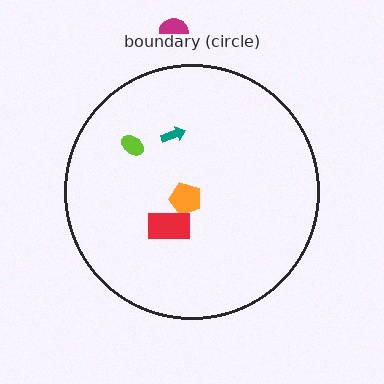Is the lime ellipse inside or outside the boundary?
Inside.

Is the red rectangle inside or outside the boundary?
Inside.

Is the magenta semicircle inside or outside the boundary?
Outside.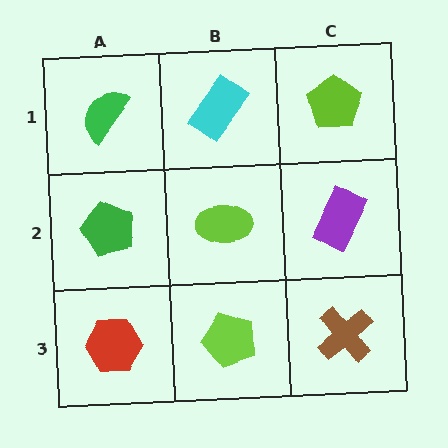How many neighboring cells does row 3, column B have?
3.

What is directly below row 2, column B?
A lime pentagon.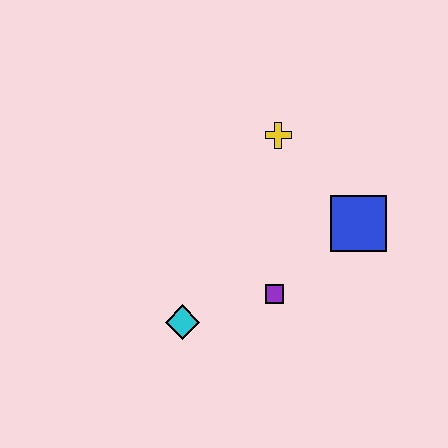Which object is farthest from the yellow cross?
The cyan diamond is farthest from the yellow cross.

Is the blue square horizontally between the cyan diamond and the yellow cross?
No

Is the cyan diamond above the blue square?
No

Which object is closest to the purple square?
The cyan diamond is closest to the purple square.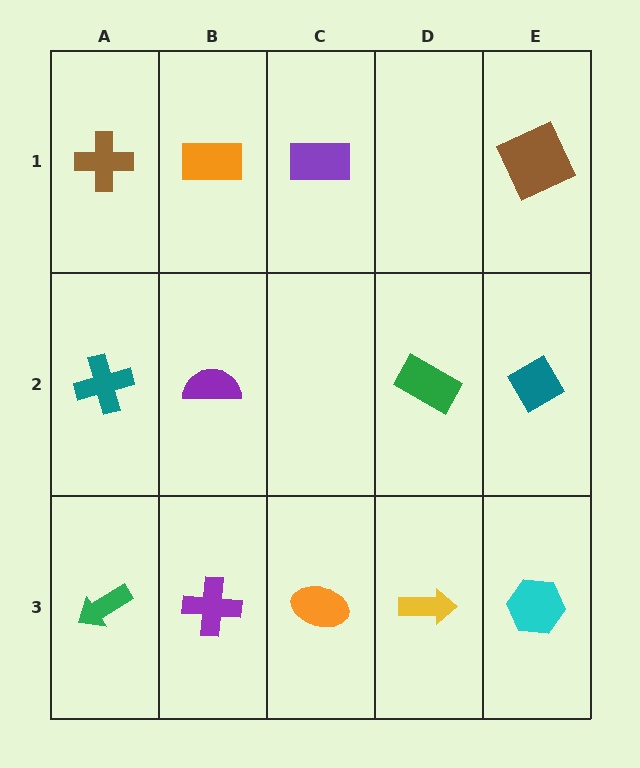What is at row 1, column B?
An orange rectangle.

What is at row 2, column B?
A purple semicircle.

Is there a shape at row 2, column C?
No, that cell is empty.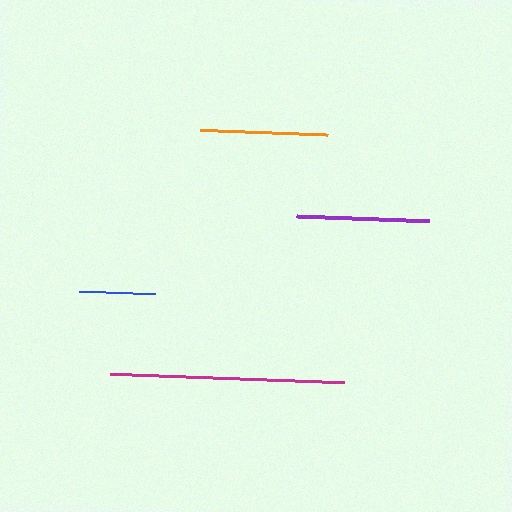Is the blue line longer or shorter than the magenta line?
The magenta line is longer than the blue line.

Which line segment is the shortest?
The blue line is the shortest at approximately 75 pixels.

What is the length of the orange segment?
The orange segment is approximately 128 pixels long.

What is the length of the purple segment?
The purple segment is approximately 133 pixels long.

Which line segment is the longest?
The magenta line is the longest at approximately 235 pixels.